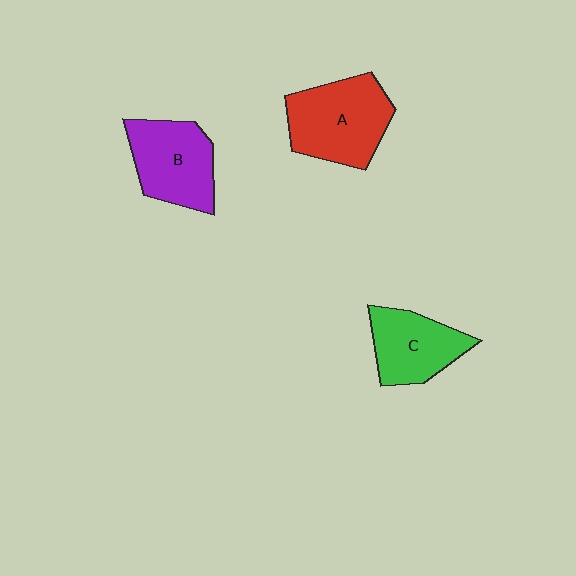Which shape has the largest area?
Shape A (red).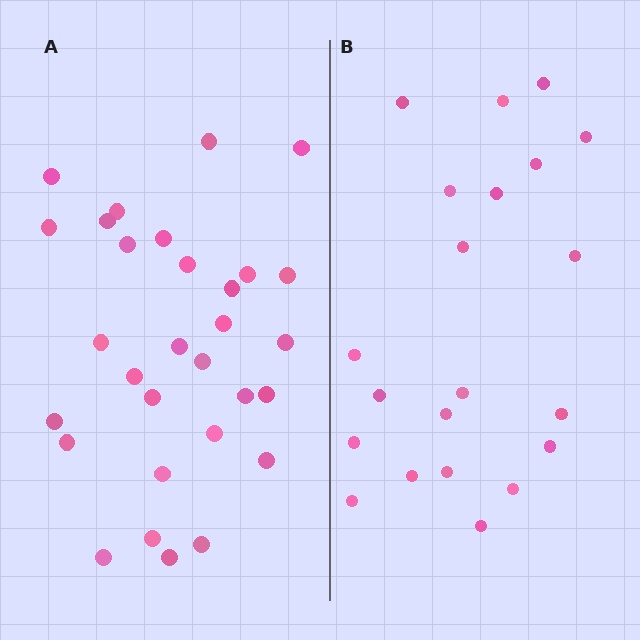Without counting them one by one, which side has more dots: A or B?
Region A (the left region) has more dots.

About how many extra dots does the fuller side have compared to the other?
Region A has roughly 8 or so more dots than region B.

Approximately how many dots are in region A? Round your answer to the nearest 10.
About 30 dots.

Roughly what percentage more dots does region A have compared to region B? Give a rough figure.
About 45% more.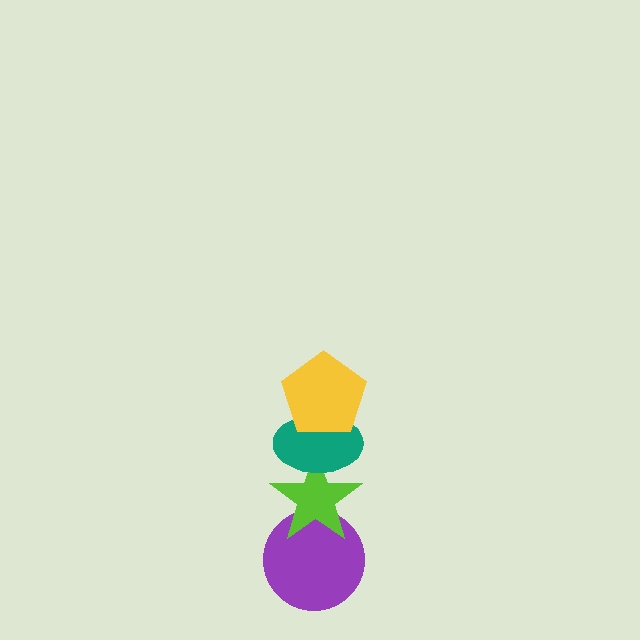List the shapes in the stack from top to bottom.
From top to bottom: the yellow pentagon, the teal ellipse, the lime star, the purple circle.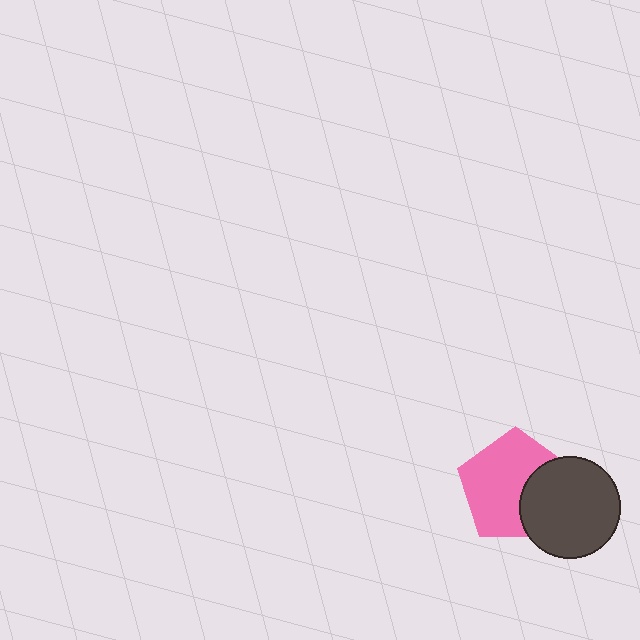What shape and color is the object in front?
The object in front is a dark gray circle.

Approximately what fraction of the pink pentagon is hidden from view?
Roughly 33% of the pink pentagon is hidden behind the dark gray circle.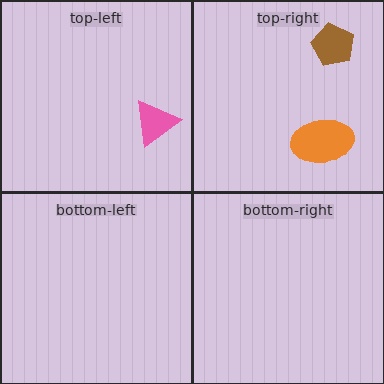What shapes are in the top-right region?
The brown pentagon, the orange ellipse.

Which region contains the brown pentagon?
The top-right region.